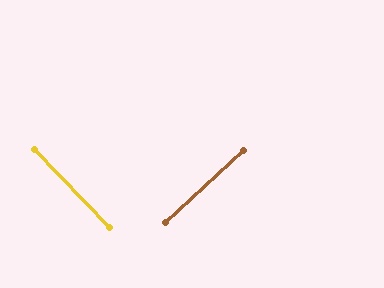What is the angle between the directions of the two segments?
Approximately 88 degrees.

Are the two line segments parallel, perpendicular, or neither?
Perpendicular — they meet at approximately 88°.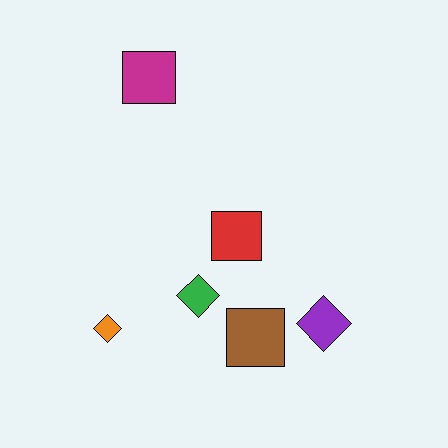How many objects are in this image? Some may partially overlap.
There are 6 objects.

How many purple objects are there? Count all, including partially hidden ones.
There is 1 purple object.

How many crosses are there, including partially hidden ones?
There are no crosses.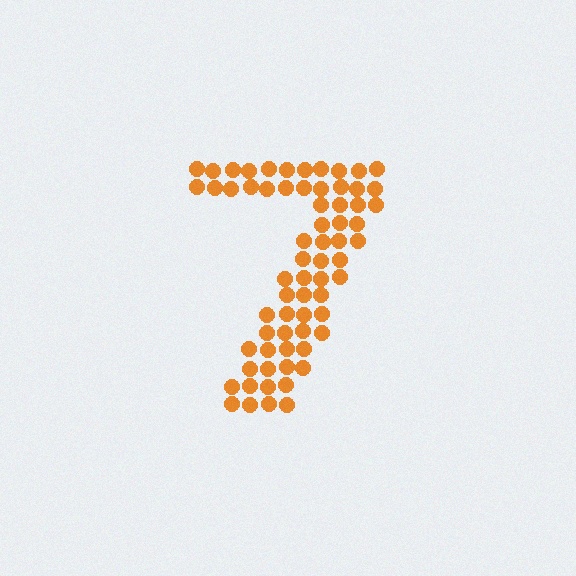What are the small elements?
The small elements are circles.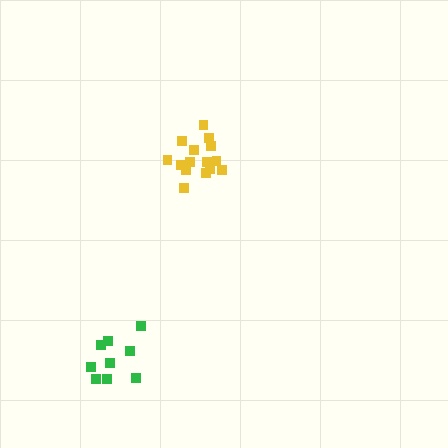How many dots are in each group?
Group 1: 15 dots, Group 2: 9 dots (24 total).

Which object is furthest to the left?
The green cluster is leftmost.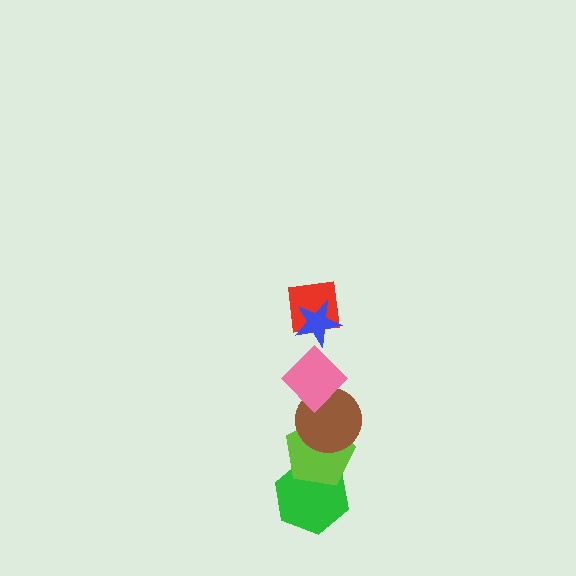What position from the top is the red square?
The red square is 2nd from the top.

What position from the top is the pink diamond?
The pink diamond is 3rd from the top.